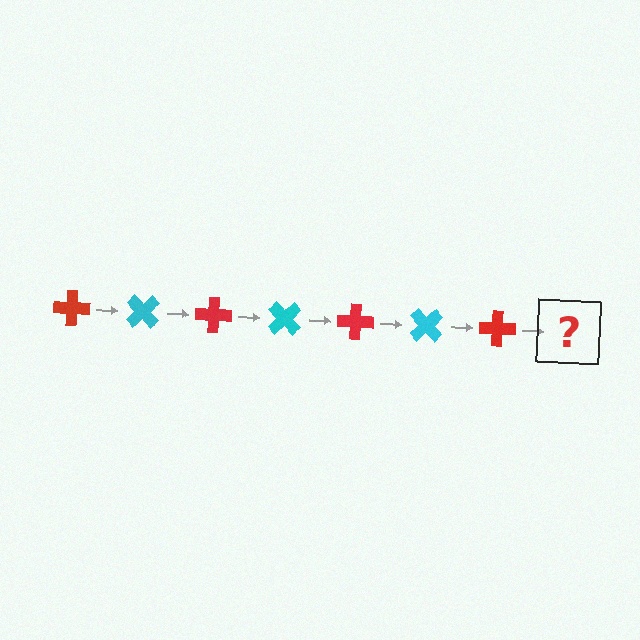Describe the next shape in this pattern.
It should be a cyan cross, rotated 315 degrees from the start.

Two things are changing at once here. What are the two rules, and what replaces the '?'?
The two rules are that it rotates 45 degrees each step and the color cycles through red and cyan. The '?' should be a cyan cross, rotated 315 degrees from the start.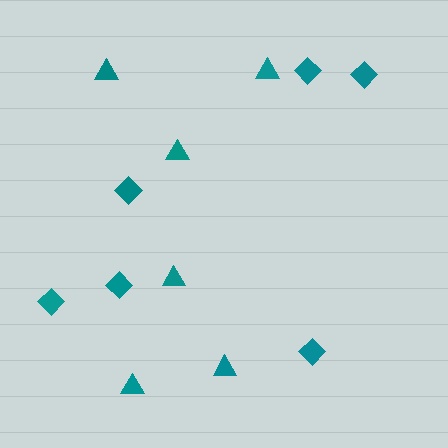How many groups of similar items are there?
There are 2 groups: one group of triangles (6) and one group of diamonds (6).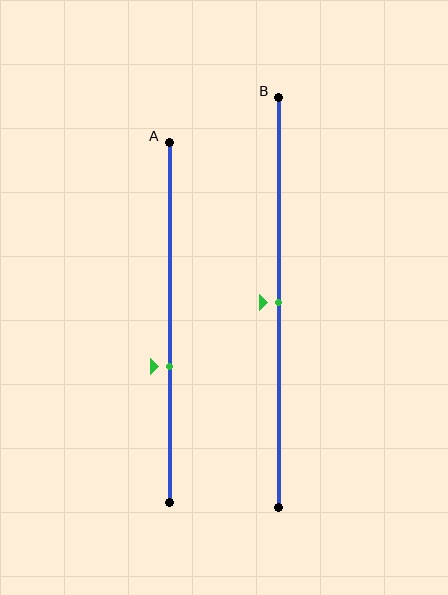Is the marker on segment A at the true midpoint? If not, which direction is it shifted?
No, the marker on segment A is shifted downward by about 12% of the segment length.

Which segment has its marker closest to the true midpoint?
Segment B has its marker closest to the true midpoint.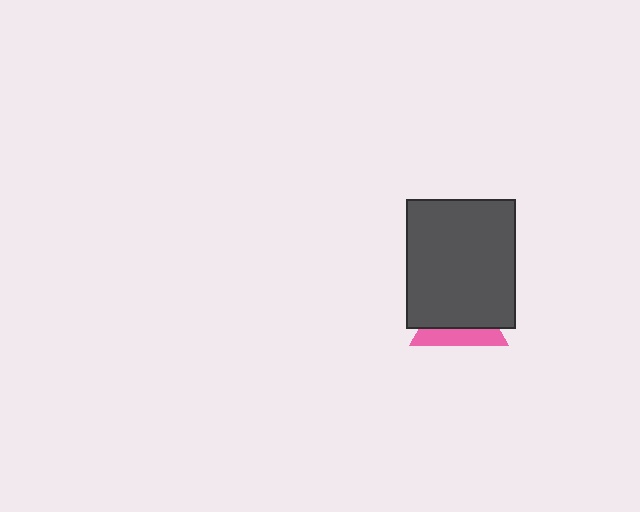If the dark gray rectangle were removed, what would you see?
You would see the complete pink triangle.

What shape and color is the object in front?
The object in front is a dark gray rectangle.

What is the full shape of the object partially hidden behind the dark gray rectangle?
The partially hidden object is a pink triangle.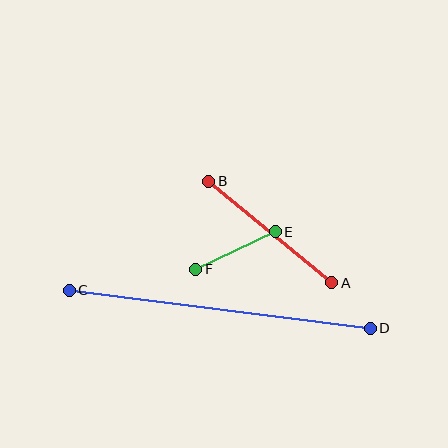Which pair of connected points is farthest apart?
Points C and D are farthest apart.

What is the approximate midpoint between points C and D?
The midpoint is at approximately (220, 309) pixels.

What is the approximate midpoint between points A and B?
The midpoint is at approximately (270, 232) pixels.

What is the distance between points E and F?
The distance is approximately 88 pixels.